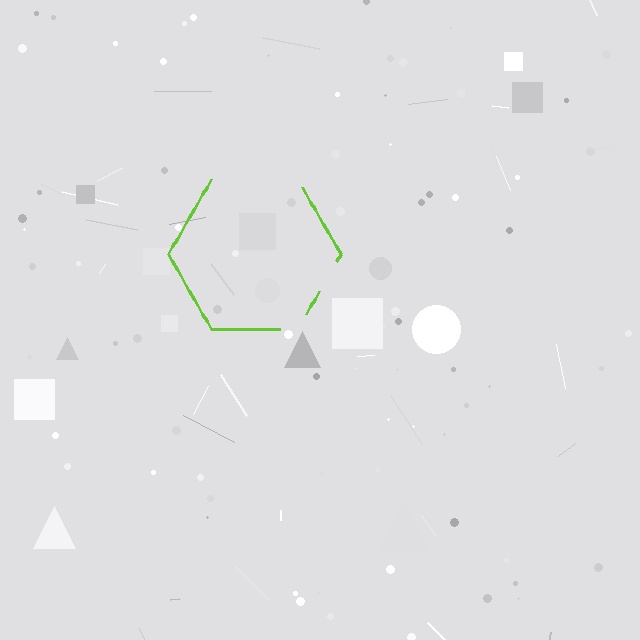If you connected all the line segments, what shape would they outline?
They would outline a hexagon.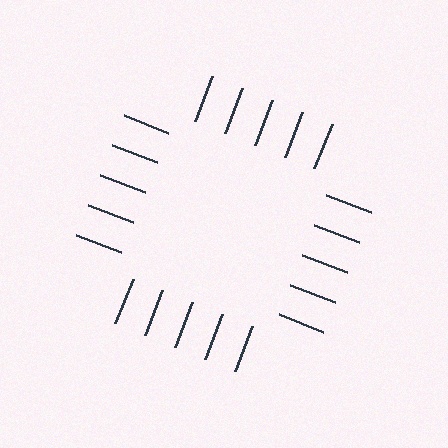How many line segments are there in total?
20 — 5 along each of the 4 edges.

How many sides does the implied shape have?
4 sides — the line-ends trace a square.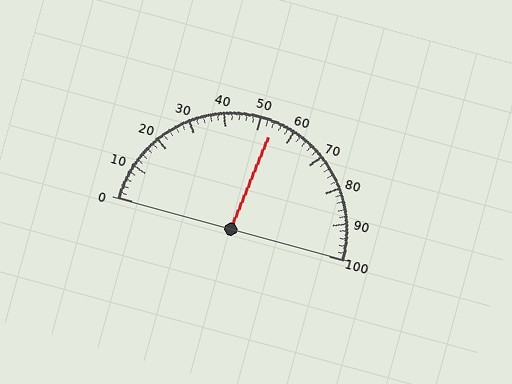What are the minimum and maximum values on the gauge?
The gauge ranges from 0 to 100.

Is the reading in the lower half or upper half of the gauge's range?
The reading is in the upper half of the range (0 to 100).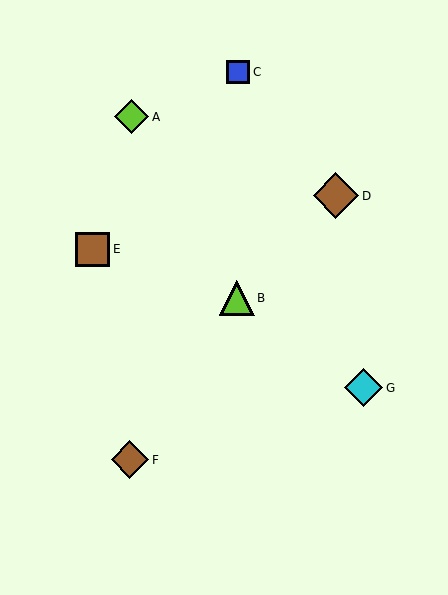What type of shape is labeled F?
Shape F is a brown diamond.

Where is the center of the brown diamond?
The center of the brown diamond is at (336, 196).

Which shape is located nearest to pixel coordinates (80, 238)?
The brown square (labeled E) at (93, 249) is nearest to that location.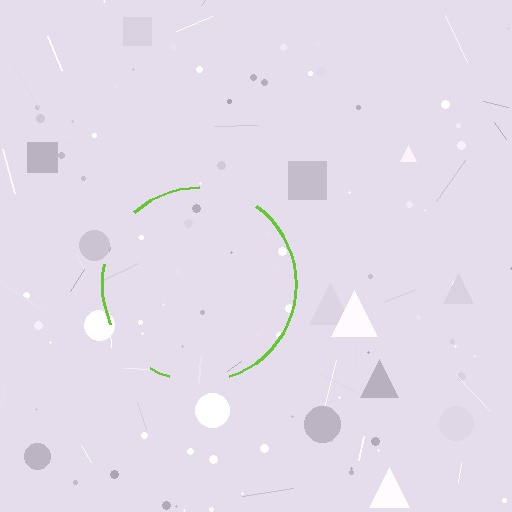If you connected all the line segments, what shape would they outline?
They would outline a circle.